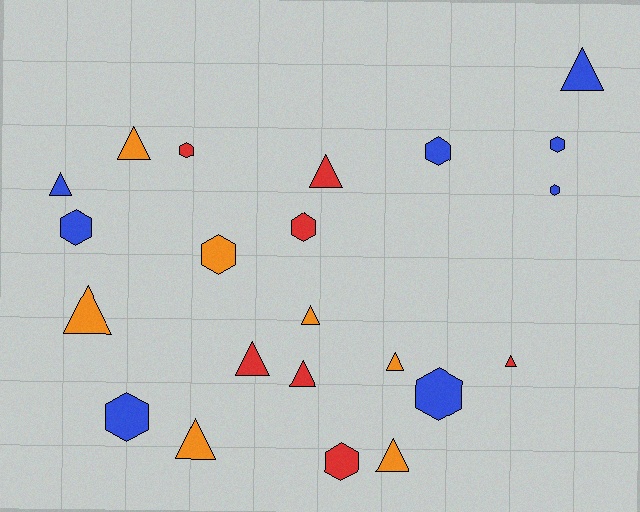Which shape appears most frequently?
Triangle, with 12 objects.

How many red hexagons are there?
There are 3 red hexagons.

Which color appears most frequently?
Blue, with 8 objects.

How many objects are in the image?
There are 22 objects.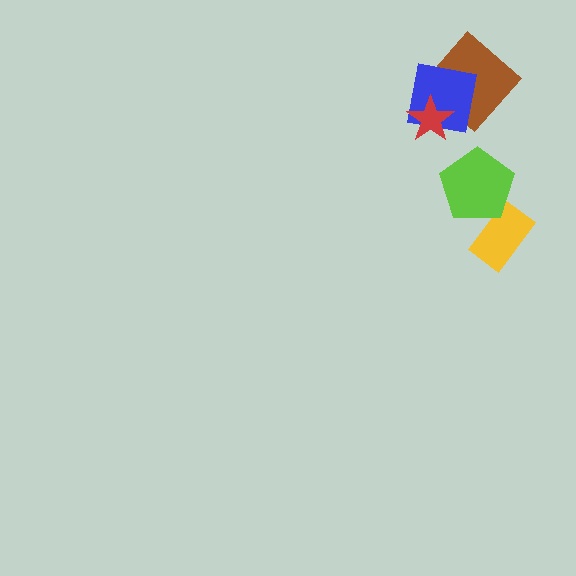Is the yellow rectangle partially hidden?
Yes, it is partially covered by another shape.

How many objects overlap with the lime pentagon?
1 object overlaps with the lime pentagon.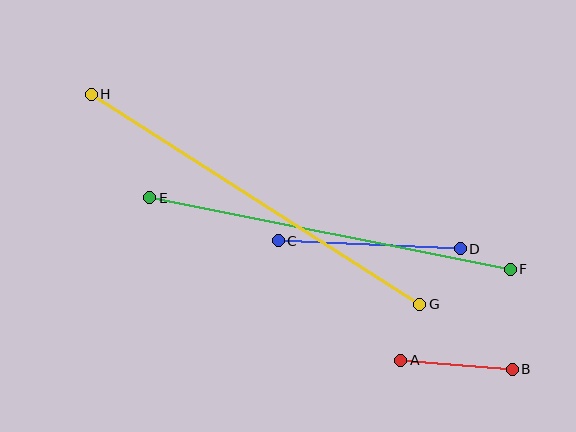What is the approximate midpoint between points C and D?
The midpoint is at approximately (369, 245) pixels.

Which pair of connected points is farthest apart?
Points G and H are farthest apart.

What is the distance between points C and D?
The distance is approximately 182 pixels.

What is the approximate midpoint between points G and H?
The midpoint is at approximately (256, 199) pixels.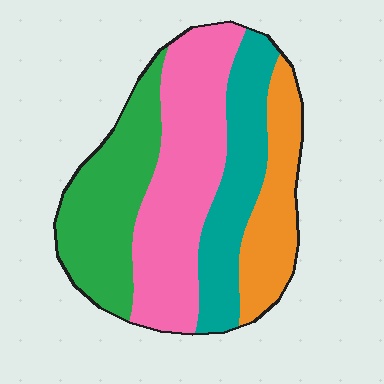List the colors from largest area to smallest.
From largest to smallest: pink, green, teal, orange.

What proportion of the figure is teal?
Teal covers around 20% of the figure.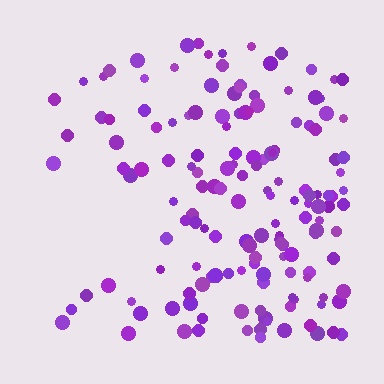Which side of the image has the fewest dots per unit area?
The left.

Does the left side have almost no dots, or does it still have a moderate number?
Still a moderate number, just noticeably fewer than the right.